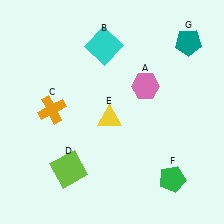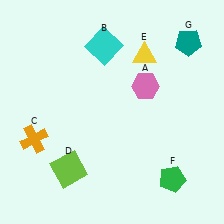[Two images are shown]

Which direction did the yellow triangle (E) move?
The yellow triangle (E) moved up.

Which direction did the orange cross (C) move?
The orange cross (C) moved down.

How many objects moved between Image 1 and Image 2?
2 objects moved between the two images.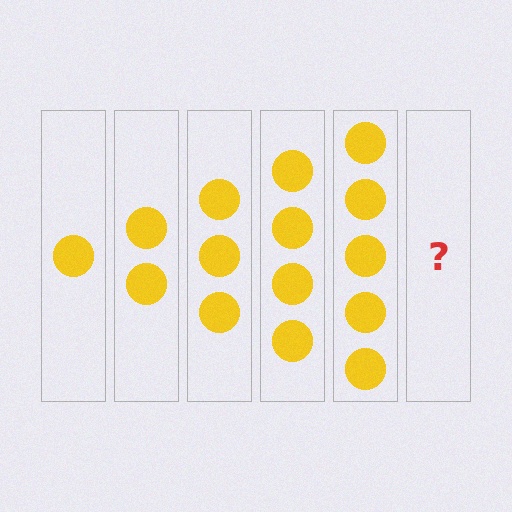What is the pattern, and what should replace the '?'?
The pattern is that each step adds one more circle. The '?' should be 6 circles.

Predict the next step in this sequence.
The next step is 6 circles.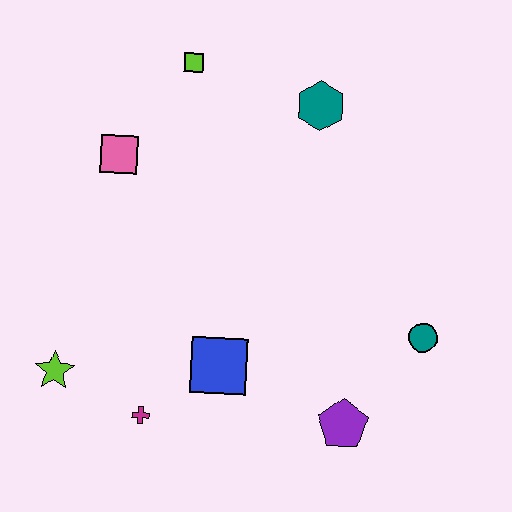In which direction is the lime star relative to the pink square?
The lime star is below the pink square.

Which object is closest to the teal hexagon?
The lime square is closest to the teal hexagon.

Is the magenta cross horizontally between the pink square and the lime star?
No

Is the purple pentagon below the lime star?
Yes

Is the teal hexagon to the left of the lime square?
No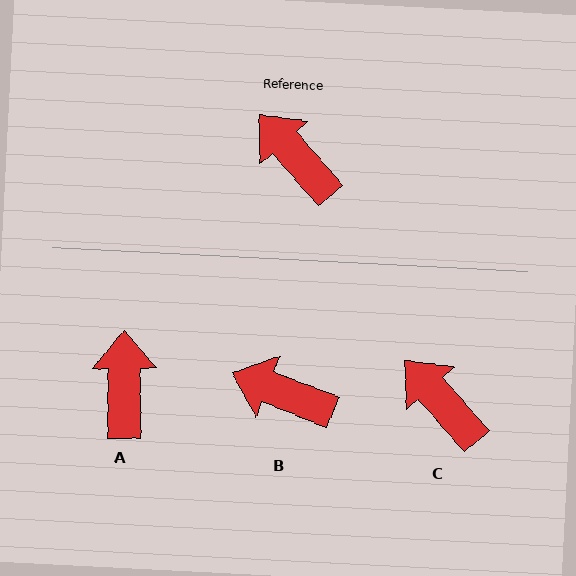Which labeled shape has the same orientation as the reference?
C.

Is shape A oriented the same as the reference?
No, it is off by about 42 degrees.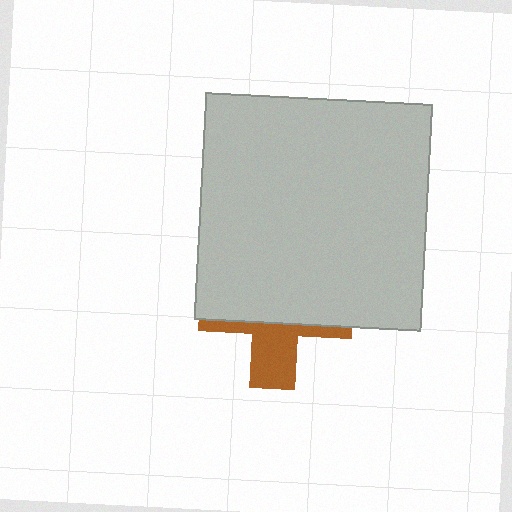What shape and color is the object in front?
The object in front is a light gray square.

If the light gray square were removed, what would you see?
You would see the complete brown cross.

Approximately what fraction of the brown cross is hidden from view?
Roughly 67% of the brown cross is hidden behind the light gray square.